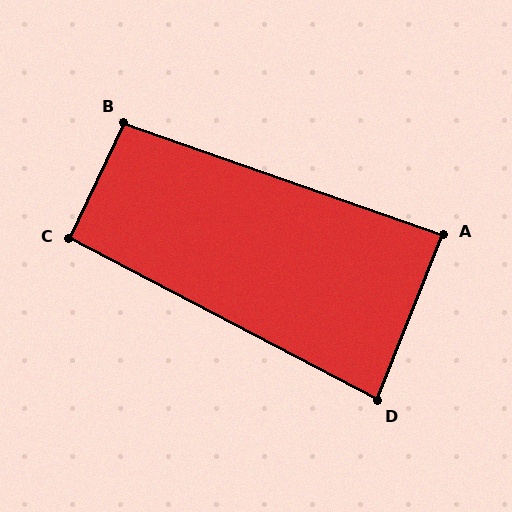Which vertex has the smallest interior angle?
D, at approximately 84 degrees.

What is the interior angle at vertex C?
Approximately 92 degrees (approximately right).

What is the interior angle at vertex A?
Approximately 88 degrees (approximately right).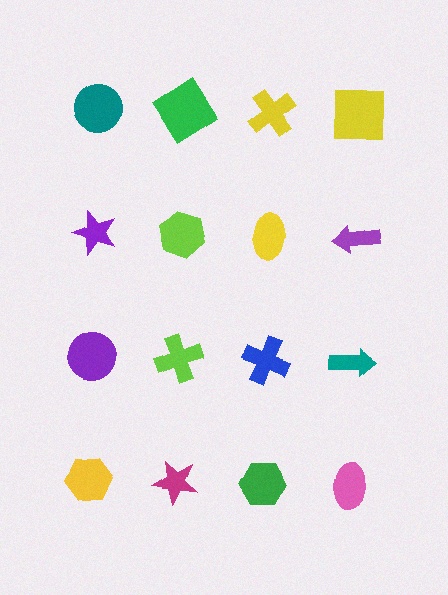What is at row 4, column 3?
A green hexagon.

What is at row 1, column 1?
A teal circle.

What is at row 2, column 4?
A purple arrow.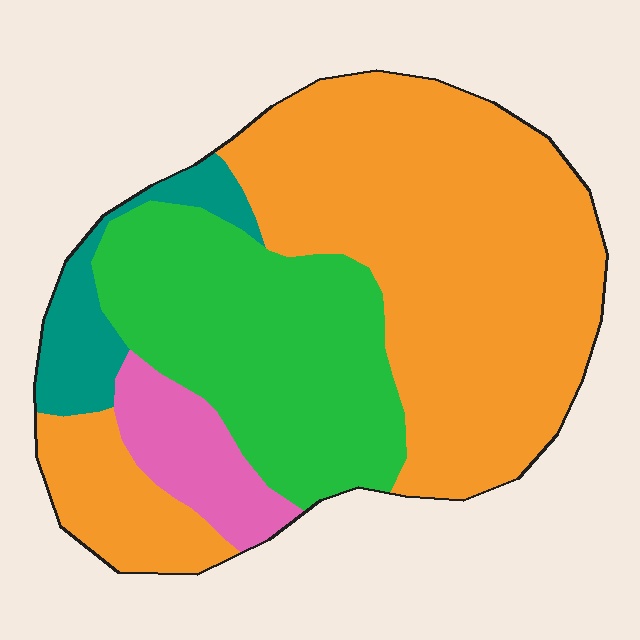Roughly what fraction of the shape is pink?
Pink takes up less than a quarter of the shape.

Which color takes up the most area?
Orange, at roughly 55%.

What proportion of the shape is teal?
Teal takes up about one tenth (1/10) of the shape.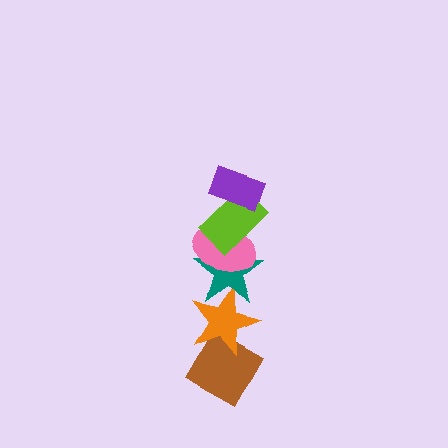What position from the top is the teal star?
The teal star is 4th from the top.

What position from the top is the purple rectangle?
The purple rectangle is 1st from the top.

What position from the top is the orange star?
The orange star is 5th from the top.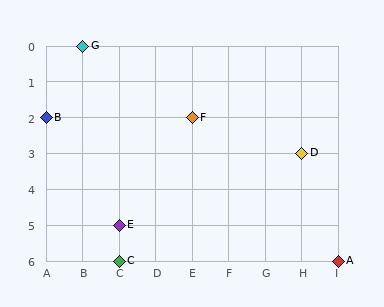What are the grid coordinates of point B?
Point B is at grid coordinates (A, 2).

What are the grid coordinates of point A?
Point A is at grid coordinates (I, 6).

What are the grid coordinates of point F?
Point F is at grid coordinates (E, 2).